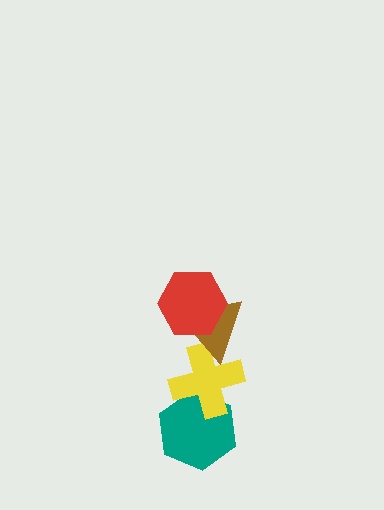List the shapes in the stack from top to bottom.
From top to bottom: the red hexagon, the brown triangle, the yellow cross, the teal hexagon.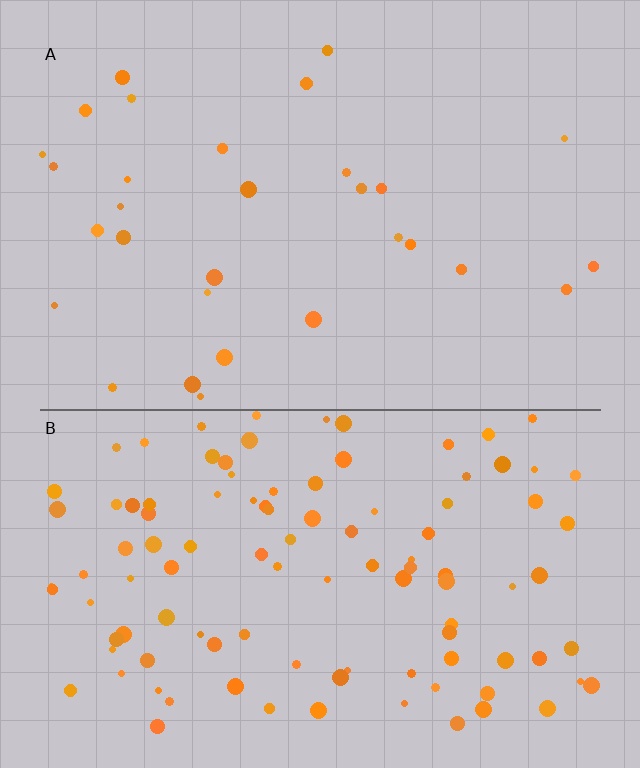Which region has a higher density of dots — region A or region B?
B (the bottom).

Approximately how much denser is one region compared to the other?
Approximately 3.6× — region B over region A.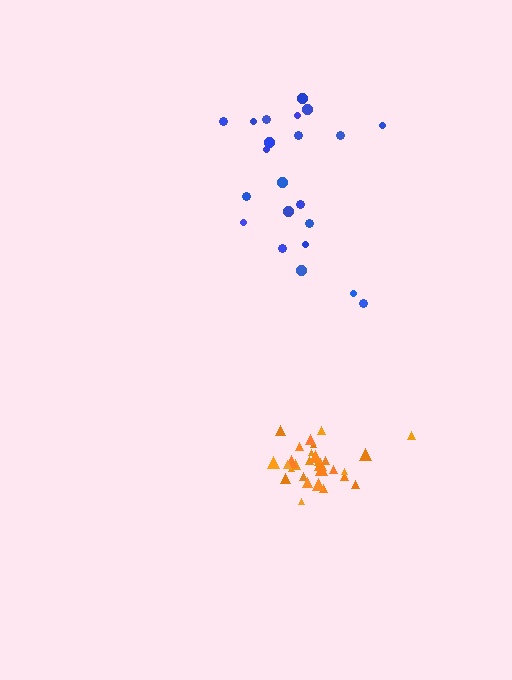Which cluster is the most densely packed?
Orange.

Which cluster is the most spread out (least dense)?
Blue.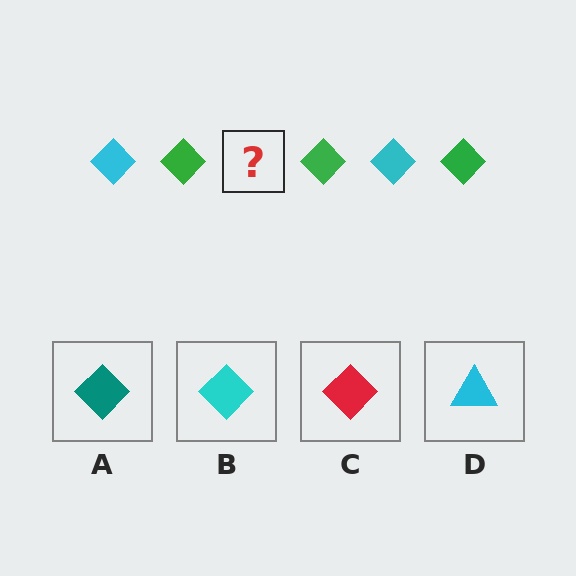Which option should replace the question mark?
Option B.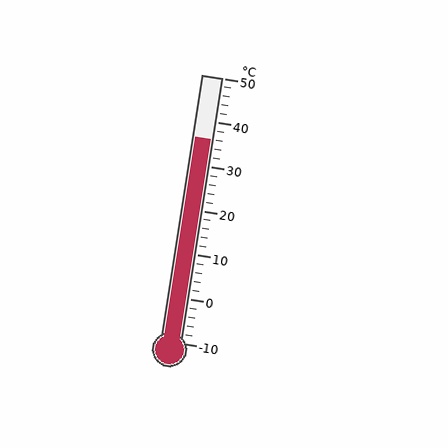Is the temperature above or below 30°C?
The temperature is above 30°C.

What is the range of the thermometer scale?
The thermometer scale ranges from -10°C to 50°C.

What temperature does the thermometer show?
The thermometer shows approximately 36°C.